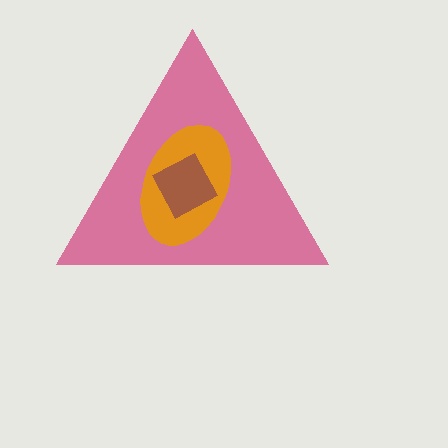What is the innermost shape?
The brown diamond.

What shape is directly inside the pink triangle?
The orange ellipse.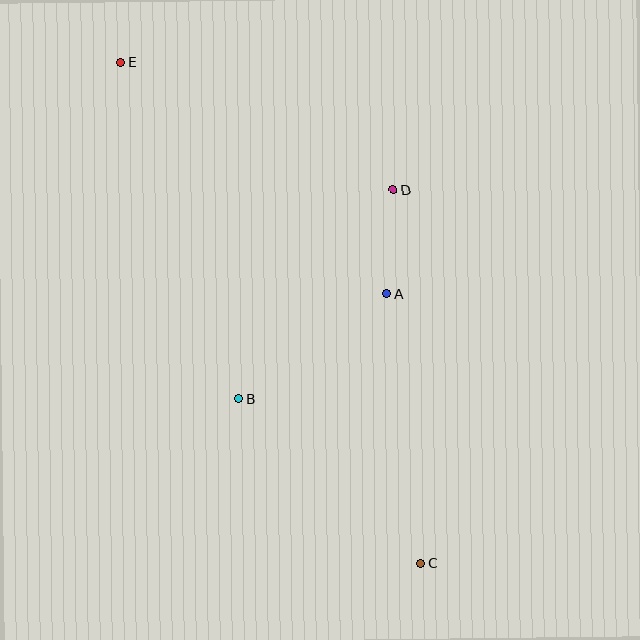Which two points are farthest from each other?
Points C and E are farthest from each other.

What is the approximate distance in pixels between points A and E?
The distance between A and E is approximately 353 pixels.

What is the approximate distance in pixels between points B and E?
The distance between B and E is approximately 356 pixels.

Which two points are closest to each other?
Points A and D are closest to each other.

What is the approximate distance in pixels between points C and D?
The distance between C and D is approximately 374 pixels.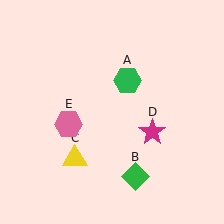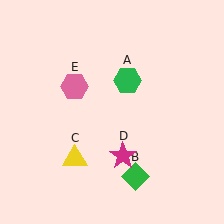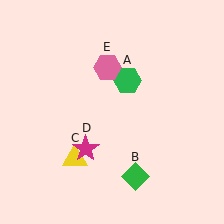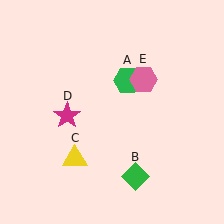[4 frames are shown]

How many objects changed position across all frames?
2 objects changed position: magenta star (object D), pink hexagon (object E).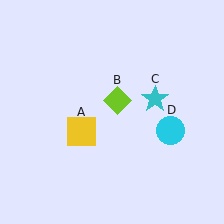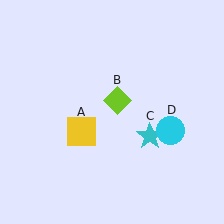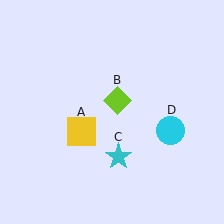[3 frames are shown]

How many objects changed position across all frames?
1 object changed position: cyan star (object C).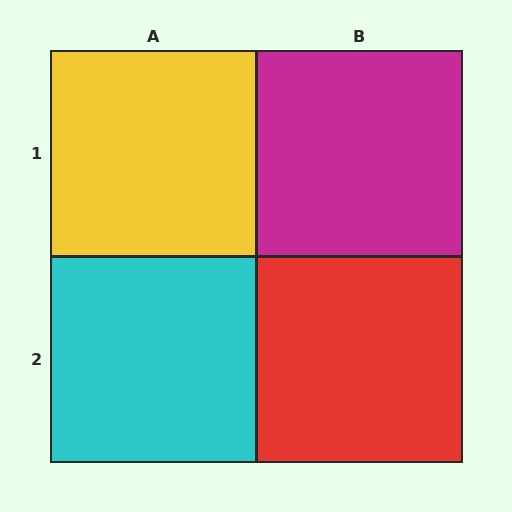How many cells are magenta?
1 cell is magenta.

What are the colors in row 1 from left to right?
Yellow, magenta.